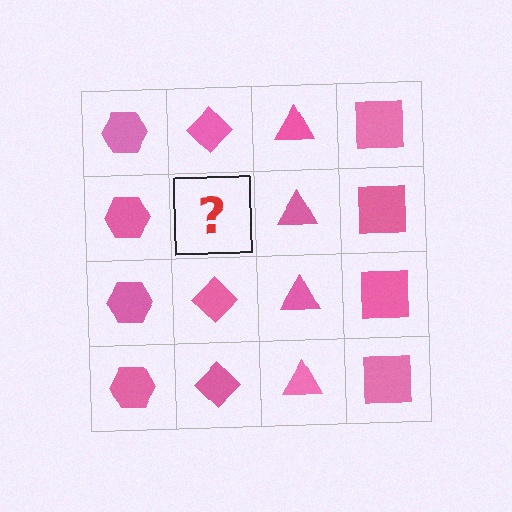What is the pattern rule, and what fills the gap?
The rule is that each column has a consistent shape. The gap should be filled with a pink diamond.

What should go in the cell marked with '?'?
The missing cell should contain a pink diamond.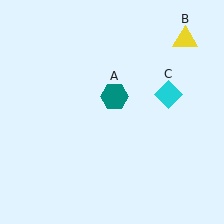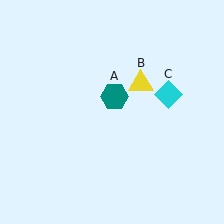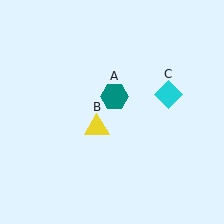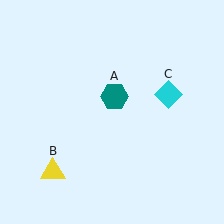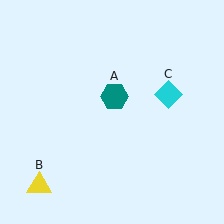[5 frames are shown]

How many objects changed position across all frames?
1 object changed position: yellow triangle (object B).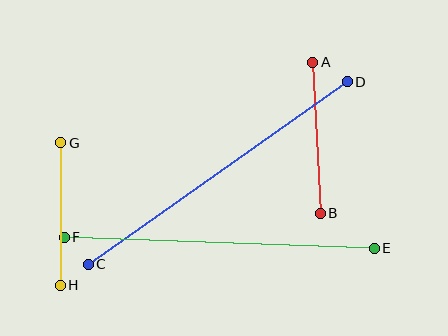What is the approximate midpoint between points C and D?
The midpoint is at approximately (218, 173) pixels.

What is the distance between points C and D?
The distance is approximately 317 pixels.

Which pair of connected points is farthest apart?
Points C and D are farthest apart.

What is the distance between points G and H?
The distance is approximately 143 pixels.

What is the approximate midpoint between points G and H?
The midpoint is at approximately (60, 214) pixels.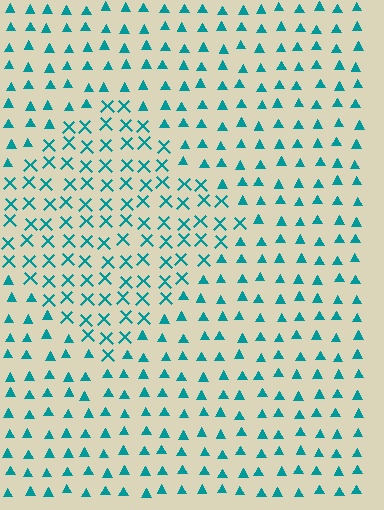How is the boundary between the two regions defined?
The boundary is defined by a change in element shape: X marks inside vs. triangles outside. All elements share the same color and spacing.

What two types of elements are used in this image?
The image uses X marks inside the diamond region and triangles outside it.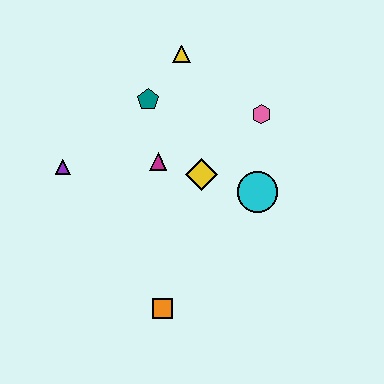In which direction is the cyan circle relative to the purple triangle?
The cyan circle is to the right of the purple triangle.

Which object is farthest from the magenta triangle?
The orange square is farthest from the magenta triangle.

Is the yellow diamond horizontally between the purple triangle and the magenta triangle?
No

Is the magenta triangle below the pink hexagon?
Yes